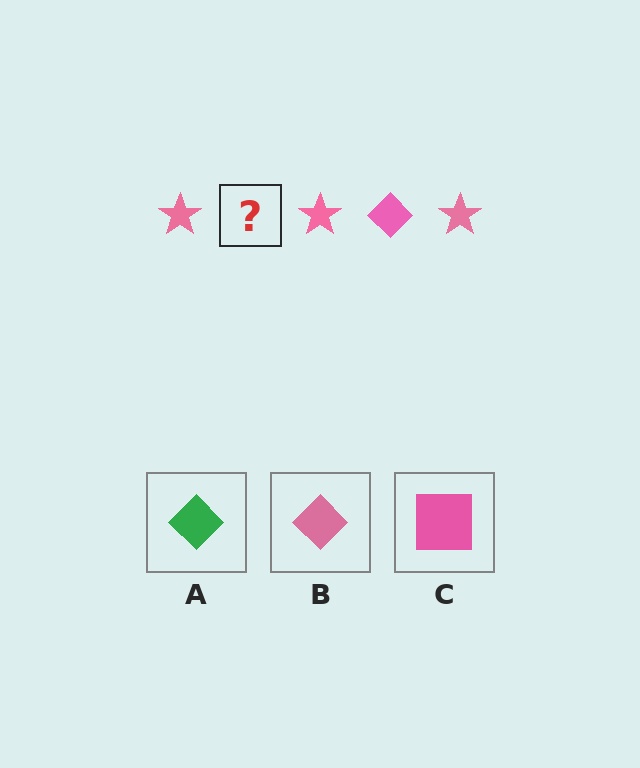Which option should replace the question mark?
Option B.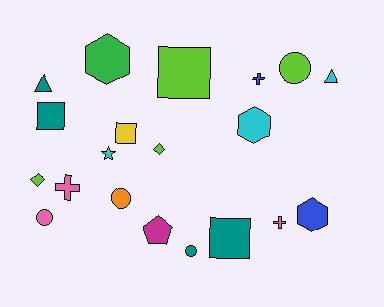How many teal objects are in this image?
There are 4 teal objects.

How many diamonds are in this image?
There are 2 diamonds.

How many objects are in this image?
There are 20 objects.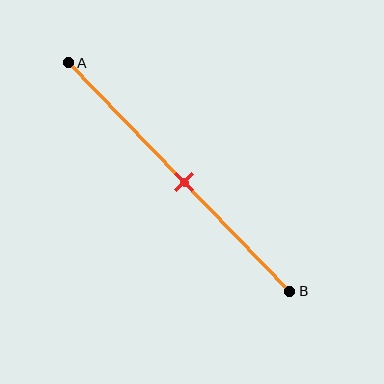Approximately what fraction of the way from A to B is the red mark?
The red mark is approximately 50% of the way from A to B.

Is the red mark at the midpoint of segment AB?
Yes, the mark is approximately at the midpoint.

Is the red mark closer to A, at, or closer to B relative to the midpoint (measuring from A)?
The red mark is approximately at the midpoint of segment AB.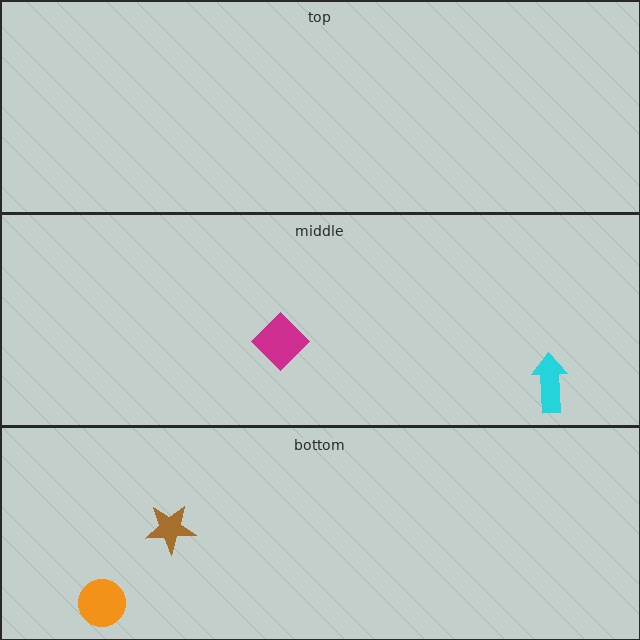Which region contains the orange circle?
The bottom region.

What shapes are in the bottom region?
The brown star, the orange circle.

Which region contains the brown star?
The bottom region.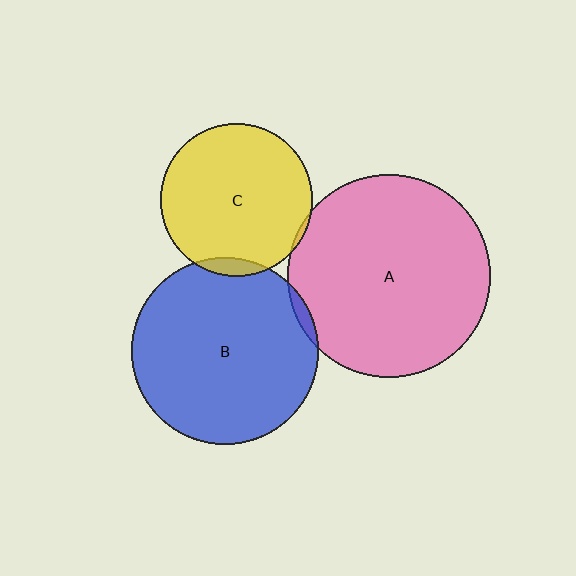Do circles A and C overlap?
Yes.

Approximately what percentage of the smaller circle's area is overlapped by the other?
Approximately 5%.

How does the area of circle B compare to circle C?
Approximately 1.5 times.